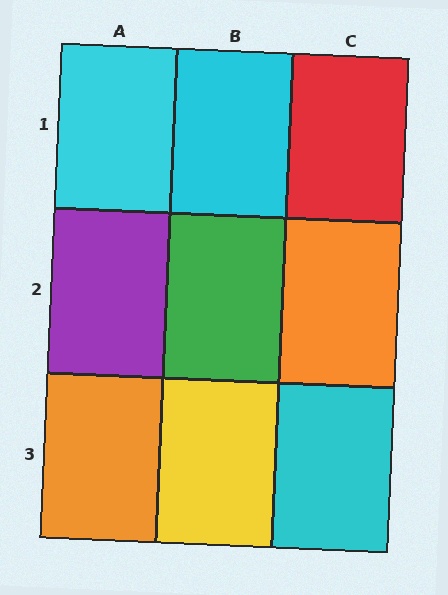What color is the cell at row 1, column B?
Cyan.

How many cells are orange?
2 cells are orange.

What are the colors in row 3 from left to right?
Orange, yellow, cyan.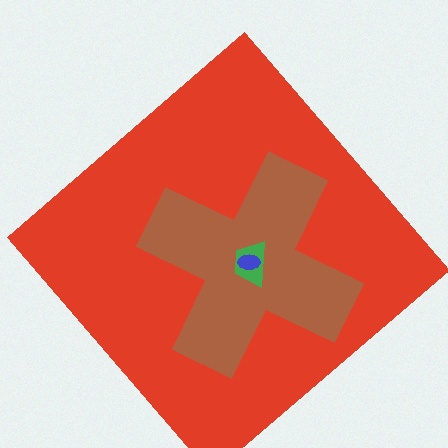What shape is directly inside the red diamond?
The brown cross.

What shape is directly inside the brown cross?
The green trapezoid.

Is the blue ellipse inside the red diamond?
Yes.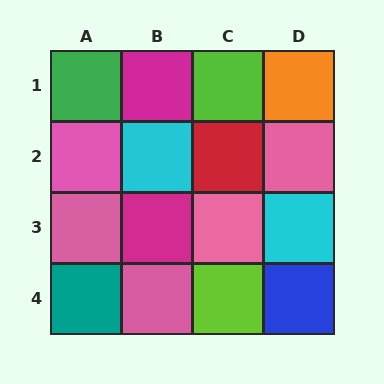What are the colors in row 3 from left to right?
Pink, magenta, pink, cyan.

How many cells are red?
1 cell is red.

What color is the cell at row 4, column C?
Lime.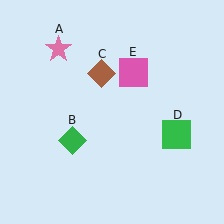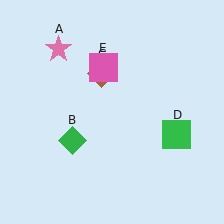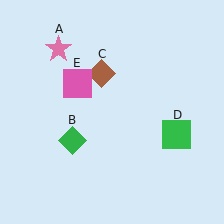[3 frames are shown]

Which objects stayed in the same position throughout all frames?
Pink star (object A) and green diamond (object B) and brown diamond (object C) and green square (object D) remained stationary.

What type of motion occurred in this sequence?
The pink square (object E) rotated counterclockwise around the center of the scene.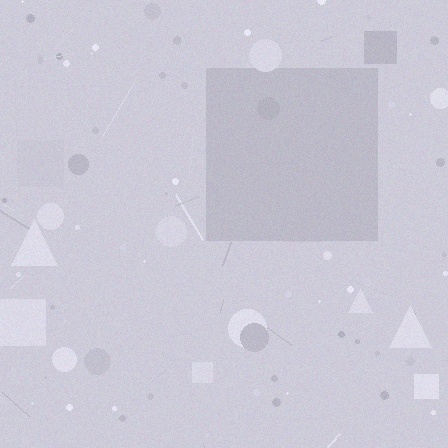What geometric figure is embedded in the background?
A square is embedded in the background.